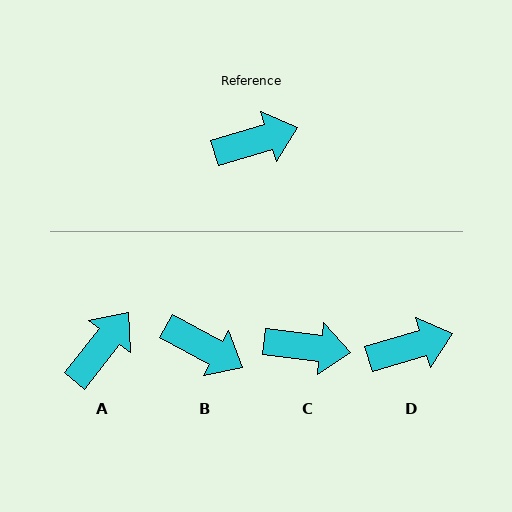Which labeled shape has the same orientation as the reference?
D.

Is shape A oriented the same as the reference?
No, it is off by about 35 degrees.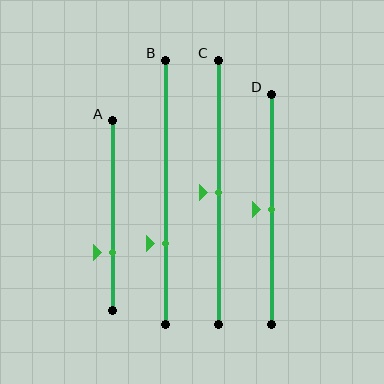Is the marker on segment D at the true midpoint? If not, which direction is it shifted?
Yes, the marker on segment D is at the true midpoint.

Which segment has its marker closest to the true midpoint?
Segment C has its marker closest to the true midpoint.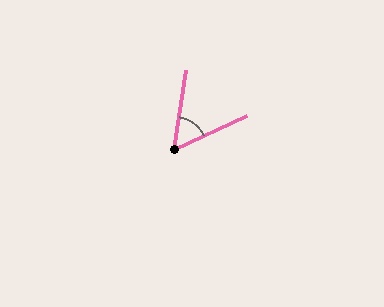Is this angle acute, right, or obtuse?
It is acute.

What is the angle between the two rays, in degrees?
Approximately 56 degrees.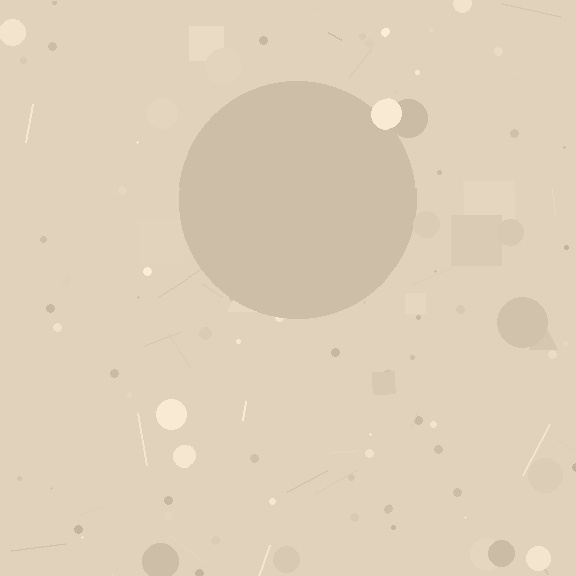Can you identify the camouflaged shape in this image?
The camouflaged shape is a circle.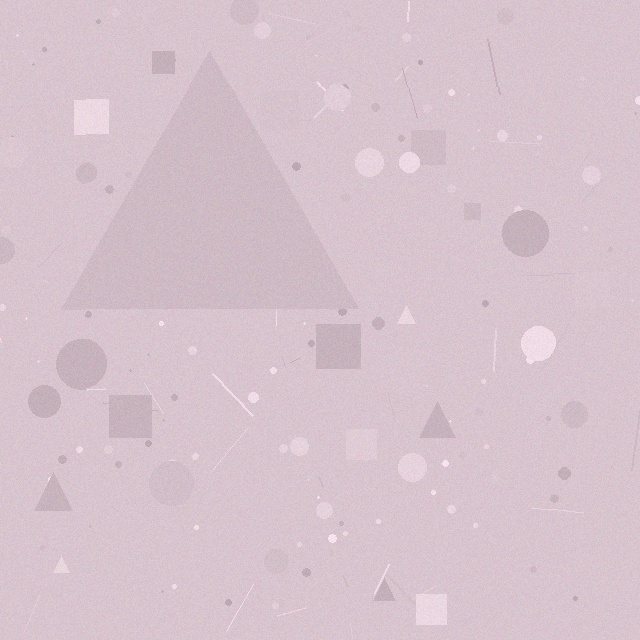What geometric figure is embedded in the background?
A triangle is embedded in the background.